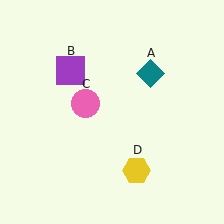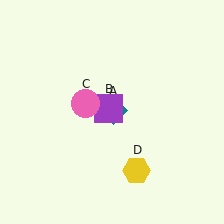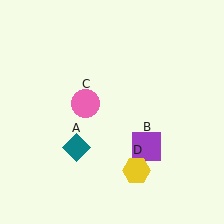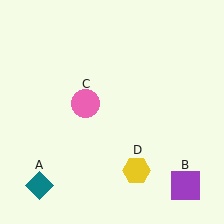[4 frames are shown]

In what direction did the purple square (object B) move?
The purple square (object B) moved down and to the right.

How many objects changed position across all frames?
2 objects changed position: teal diamond (object A), purple square (object B).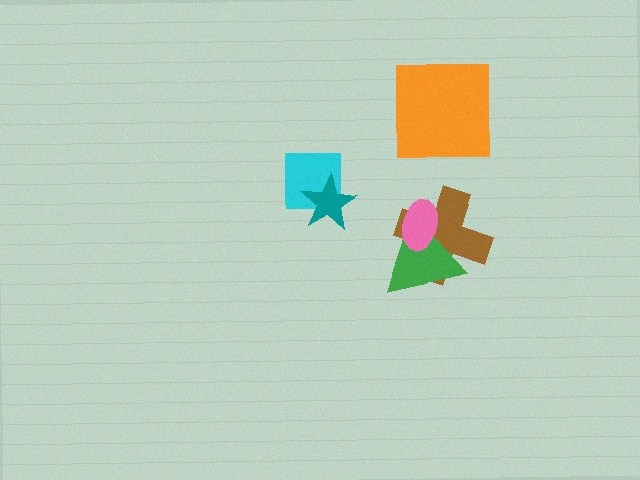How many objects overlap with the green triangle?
2 objects overlap with the green triangle.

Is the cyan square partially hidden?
Yes, it is partially covered by another shape.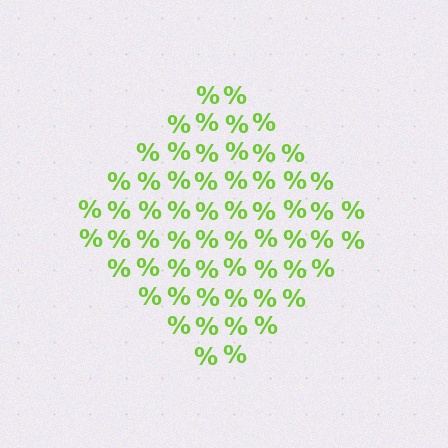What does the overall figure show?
The overall figure shows a diamond.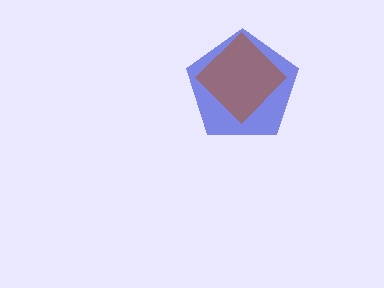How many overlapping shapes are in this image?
There are 2 overlapping shapes in the image.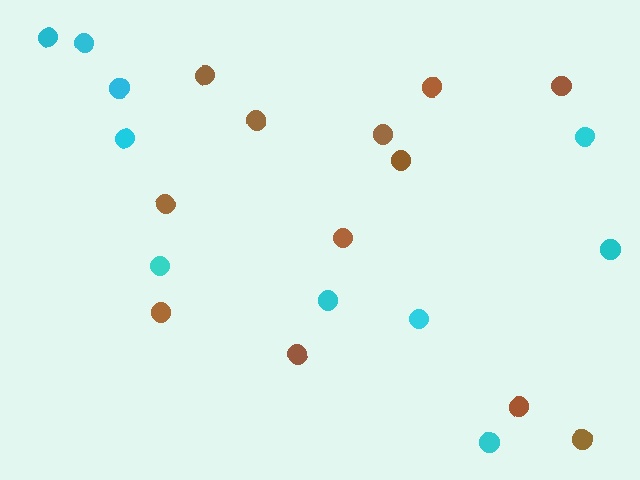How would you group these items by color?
There are 2 groups: one group of cyan circles (10) and one group of brown circles (12).